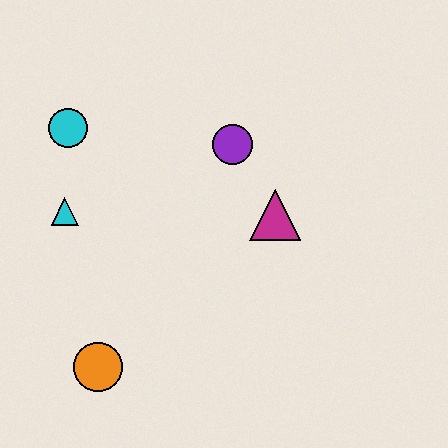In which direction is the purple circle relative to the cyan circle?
The purple circle is to the right of the cyan circle.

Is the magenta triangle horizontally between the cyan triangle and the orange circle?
No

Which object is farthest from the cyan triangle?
The magenta triangle is farthest from the cyan triangle.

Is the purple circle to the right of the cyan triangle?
Yes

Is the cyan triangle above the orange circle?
Yes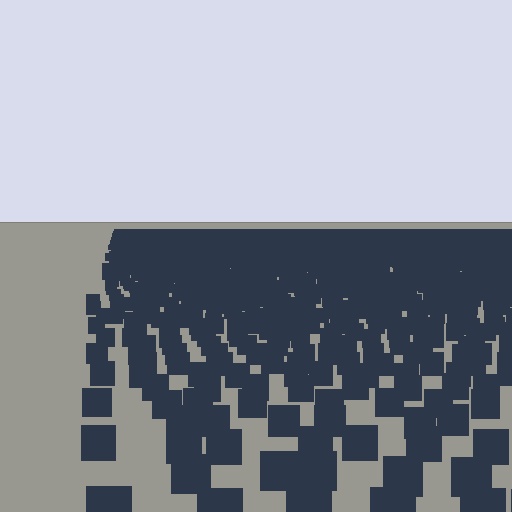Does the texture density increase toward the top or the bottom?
Density increases toward the top.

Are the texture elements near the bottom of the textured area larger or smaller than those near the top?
Larger. Near the bottom, elements are closer to the viewer and appear at a bigger on-screen size.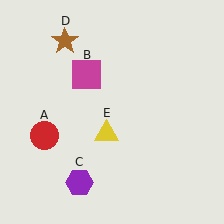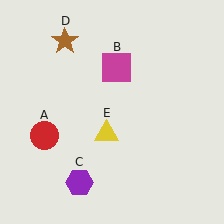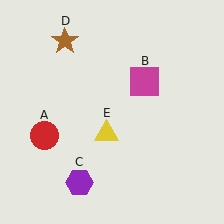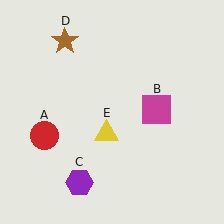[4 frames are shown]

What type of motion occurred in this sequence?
The magenta square (object B) rotated clockwise around the center of the scene.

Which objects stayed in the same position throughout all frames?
Red circle (object A) and purple hexagon (object C) and brown star (object D) and yellow triangle (object E) remained stationary.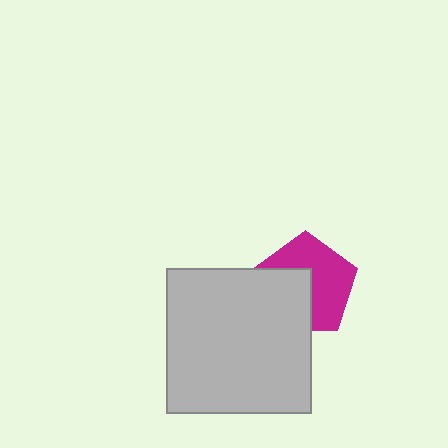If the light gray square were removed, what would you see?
You would see the complete magenta pentagon.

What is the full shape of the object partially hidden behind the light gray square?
The partially hidden object is a magenta pentagon.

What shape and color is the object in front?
The object in front is a light gray square.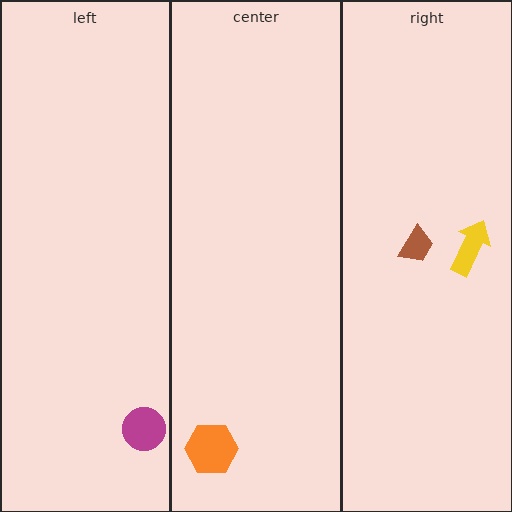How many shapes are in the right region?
2.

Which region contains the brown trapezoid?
The right region.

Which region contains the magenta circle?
The left region.